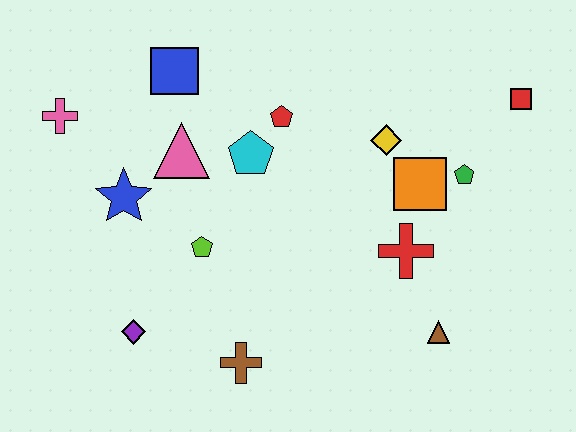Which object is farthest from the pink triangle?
The red square is farthest from the pink triangle.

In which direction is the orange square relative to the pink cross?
The orange square is to the right of the pink cross.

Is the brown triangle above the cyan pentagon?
No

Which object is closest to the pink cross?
The blue star is closest to the pink cross.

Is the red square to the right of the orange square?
Yes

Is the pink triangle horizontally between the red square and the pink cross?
Yes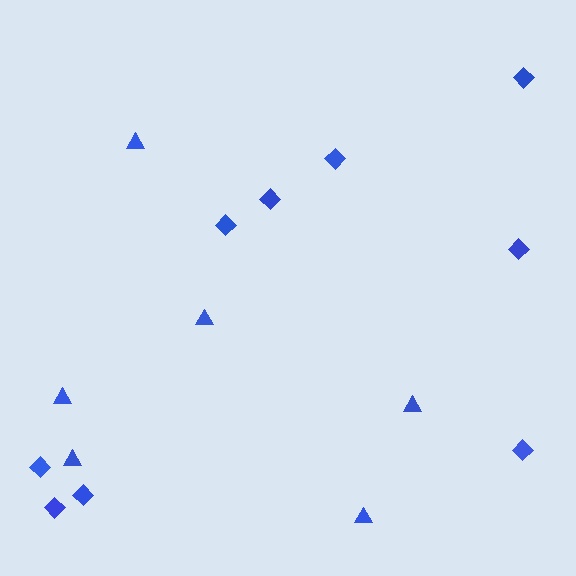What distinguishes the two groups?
There are 2 groups: one group of triangles (6) and one group of diamonds (9).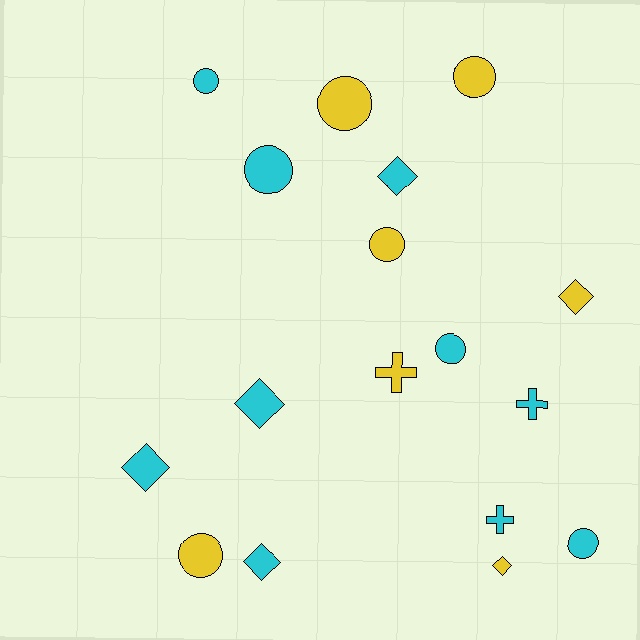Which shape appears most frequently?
Circle, with 8 objects.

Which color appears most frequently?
Cyan, with 10 objects.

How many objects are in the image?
There are 17 objects.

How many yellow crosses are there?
There is 1 yellow cross.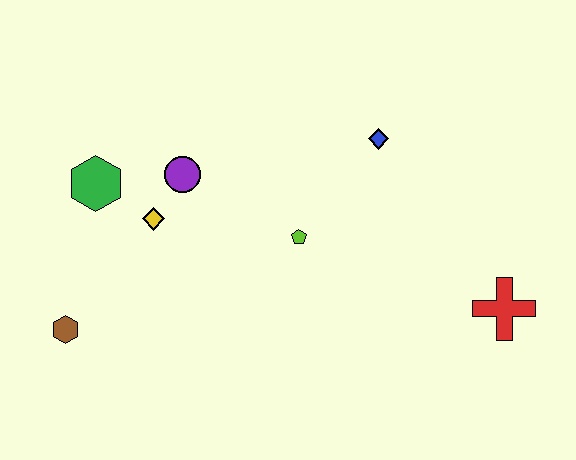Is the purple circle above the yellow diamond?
Yes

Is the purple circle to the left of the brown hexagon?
No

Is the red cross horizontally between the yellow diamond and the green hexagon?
No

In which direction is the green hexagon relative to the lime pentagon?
The green hexagon is to the left of the lime pentagon.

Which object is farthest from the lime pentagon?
The brown hexagon is farthest from the lime pentagon.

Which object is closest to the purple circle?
The yellow diamond is closest to the purple circle.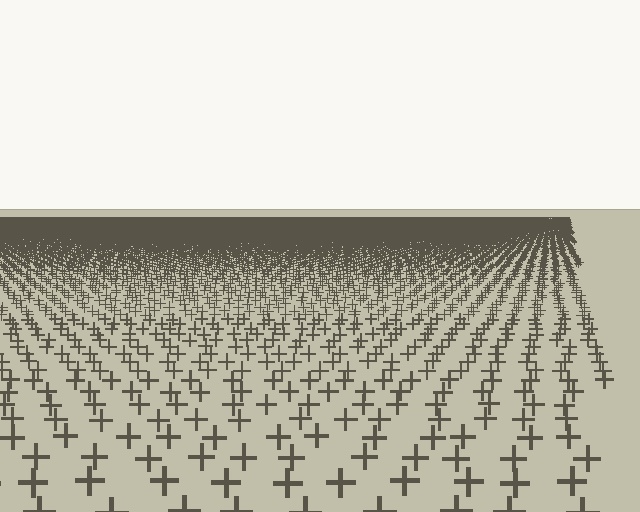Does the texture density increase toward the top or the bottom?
Density increases toward the top.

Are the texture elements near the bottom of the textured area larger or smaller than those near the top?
Larger. Near the bottom, elements are closer to the viewer and appear at a bigger on-screen size.